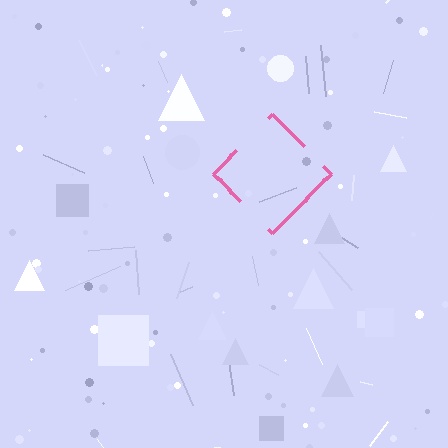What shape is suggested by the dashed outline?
The dashed outline suggests a diamond.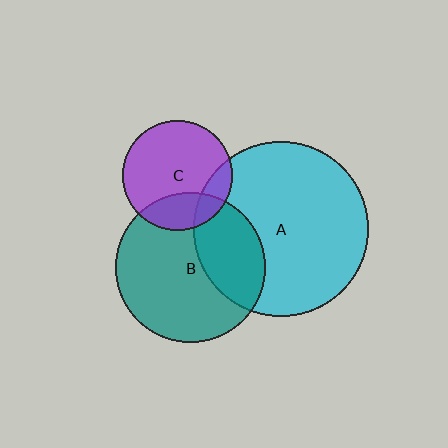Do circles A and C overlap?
Yes.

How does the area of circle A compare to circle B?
Approximately 1.4 times.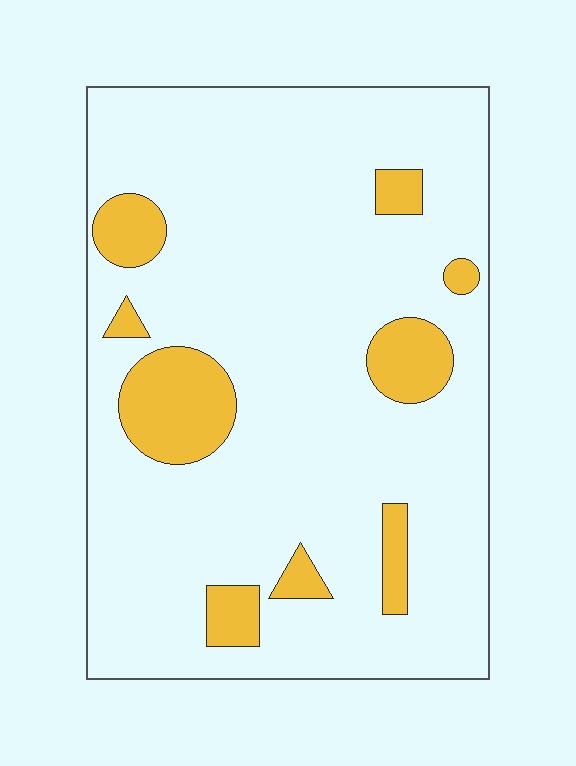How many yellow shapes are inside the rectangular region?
9.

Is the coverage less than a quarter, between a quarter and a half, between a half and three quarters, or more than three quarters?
Less than a quarter.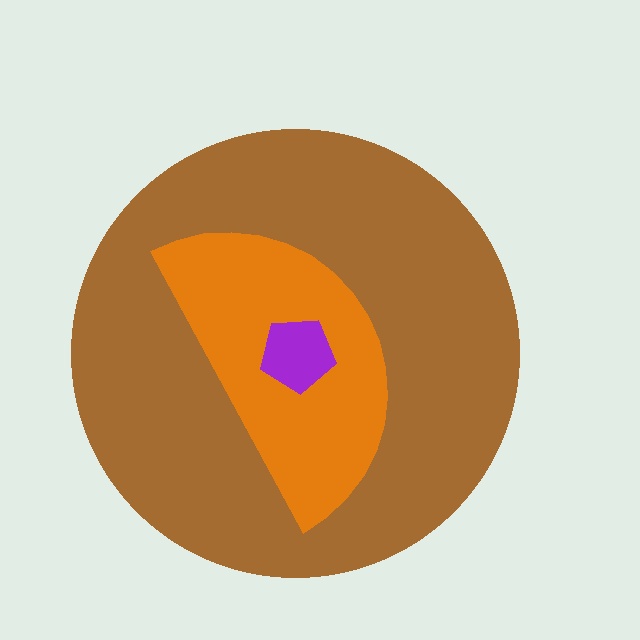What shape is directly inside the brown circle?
The orange semicircle.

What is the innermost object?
The purple pentagon.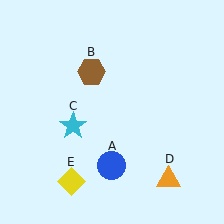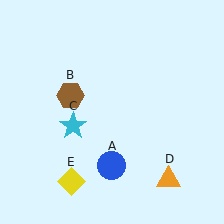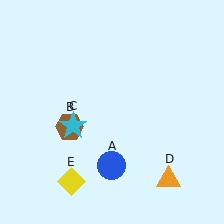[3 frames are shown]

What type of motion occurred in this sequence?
The brown hexagon (object B) rotated counterclockwise around the center of the scene.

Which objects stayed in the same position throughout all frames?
Blue circle (object A) and cyan star (object C) and orange triangle (object D) and yellow diamond (object E) remained stationary.